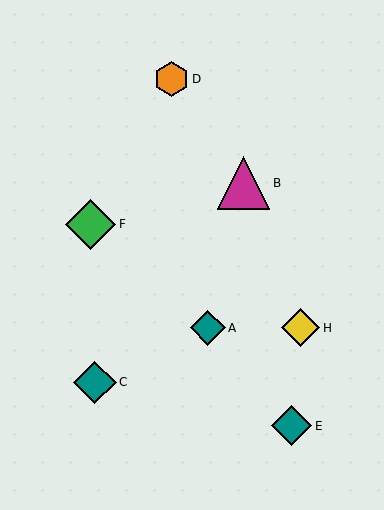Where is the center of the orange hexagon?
The center of the orange hexagon is at (172, 79).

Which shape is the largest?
The magenta triangle (labeled B) is the largest.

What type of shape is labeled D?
Shape D is an orange hexagon.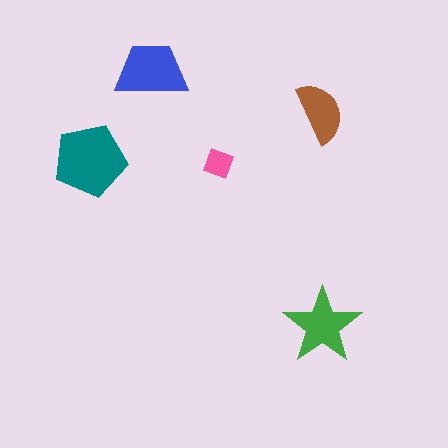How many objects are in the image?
There are 5 objects in the image.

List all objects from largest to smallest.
The teal pentagon, the blue trapezoid, the green star, the brown semicircle, the pink diamond.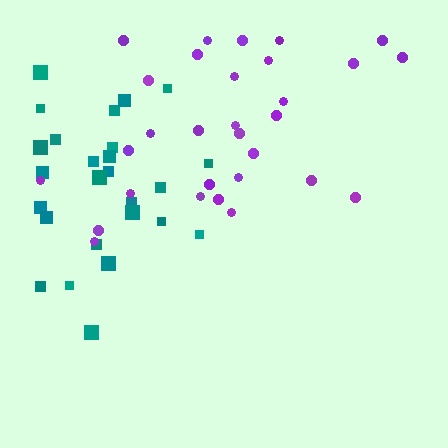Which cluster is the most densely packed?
Teal.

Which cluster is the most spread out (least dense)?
Purple.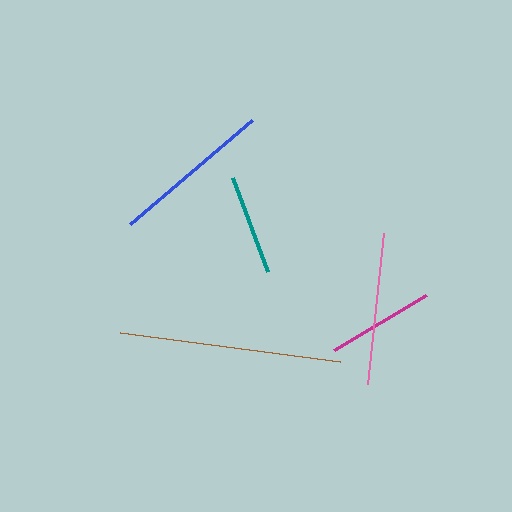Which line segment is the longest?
The brown line is the longest at approximately 221 pixels.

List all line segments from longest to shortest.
From longest to shortest: brown, blue, pink, magenta, teal.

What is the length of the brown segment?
The brown segment is approximately 221 pixels long.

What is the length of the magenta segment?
The magenta segment is approximately 107 pixels long.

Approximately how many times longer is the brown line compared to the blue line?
The brown line is approximately 1.4 times the length of the blue line.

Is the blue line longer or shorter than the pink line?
The blue line is longer than the pink line.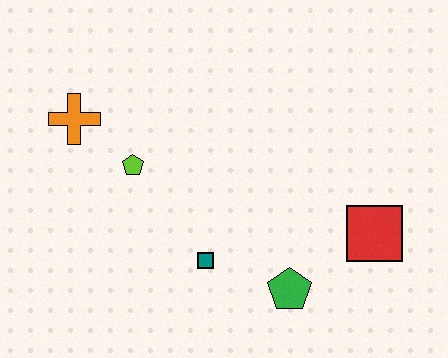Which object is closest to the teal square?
The green pentagon is closest to the teal square.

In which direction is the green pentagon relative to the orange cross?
The green pentagon is to the right of the orange cross.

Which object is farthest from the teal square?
The orange cross is farthest from the teal square.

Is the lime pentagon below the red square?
No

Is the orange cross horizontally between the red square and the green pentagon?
No